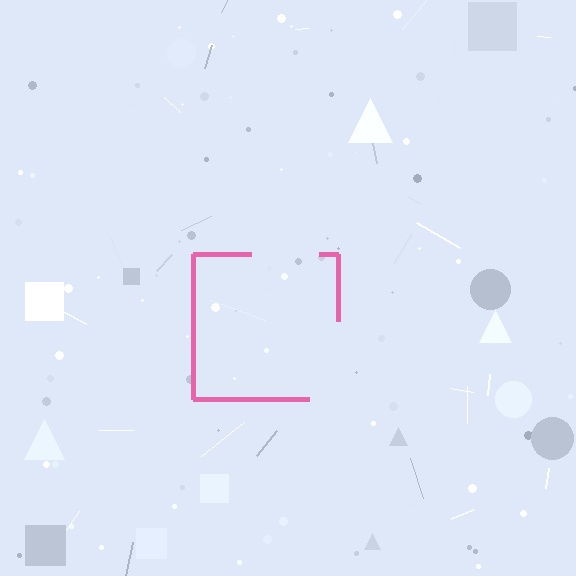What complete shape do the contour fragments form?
The contour fragments form a square.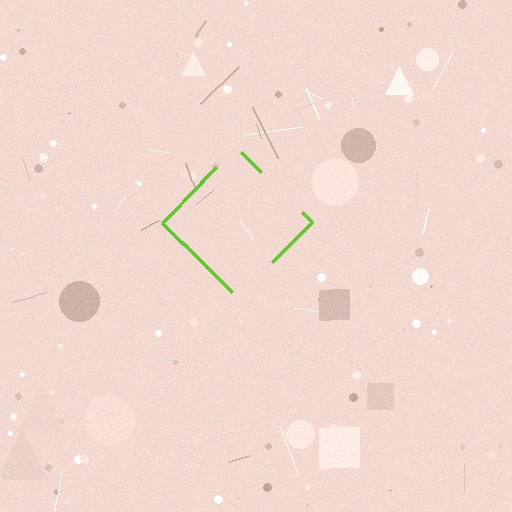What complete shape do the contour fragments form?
The contour fragments form a diamond.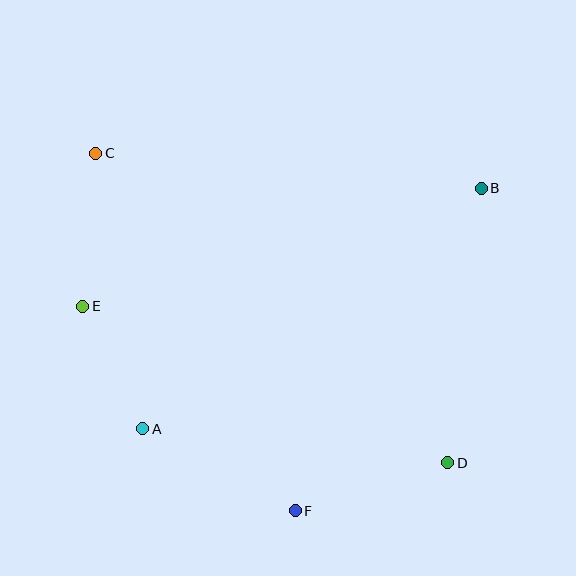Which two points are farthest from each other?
Points C and D are farthest from each other.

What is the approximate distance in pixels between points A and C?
The distance between A and C is approximately 279 pixels.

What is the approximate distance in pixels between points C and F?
The distance between C and F is approximately 409 pixels.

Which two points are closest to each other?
Points A and E are closest to each other.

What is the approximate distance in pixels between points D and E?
The distance between D and E is approximately 397 pixels.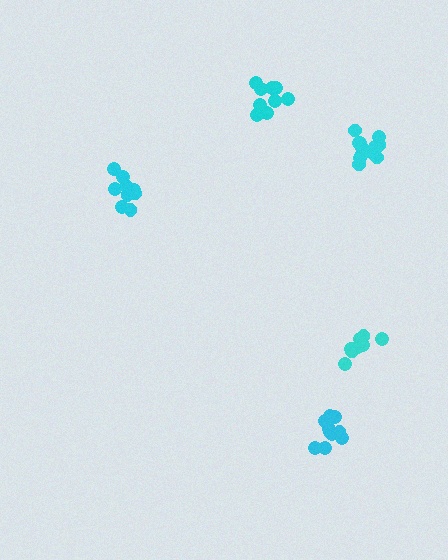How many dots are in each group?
Group 1: 12 dots, Group 2: 10 dots, Group 3: 8 dots, Group 4: 10 dots, Group 5: 9 dots (49 total).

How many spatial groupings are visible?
There are 5 spatial groupings.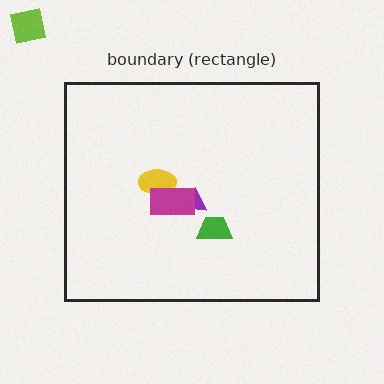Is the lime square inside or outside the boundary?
Outside.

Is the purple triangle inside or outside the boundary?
Inside.